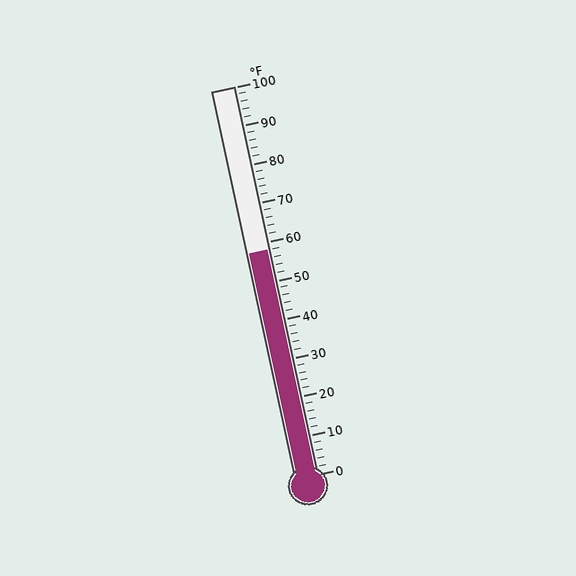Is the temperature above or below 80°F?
The temperature is below 80°F.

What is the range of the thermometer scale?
The thermometer scale ranges from 0°F to 100°F.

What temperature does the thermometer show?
The thermometer shows approximately 58°F.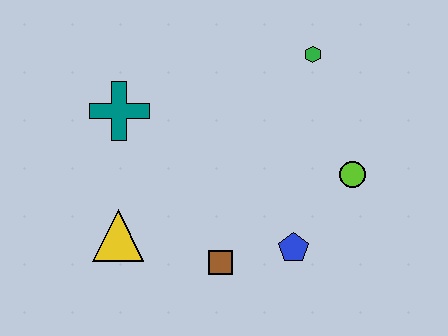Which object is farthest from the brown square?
The green hexagon is farthest from the brown square.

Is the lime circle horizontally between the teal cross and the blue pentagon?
No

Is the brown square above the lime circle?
No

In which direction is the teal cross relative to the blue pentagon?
The teal cross is to the left of the blue pentagon.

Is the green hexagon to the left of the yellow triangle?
No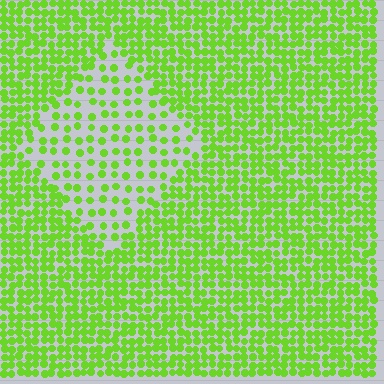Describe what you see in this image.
The image contains small lime elements arranged at two different densities. A diamond-shaped region is visible where the elements are less densely packed than the surrounding area.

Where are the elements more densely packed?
The elements are more densely packed outside the diamond boundary.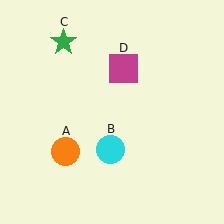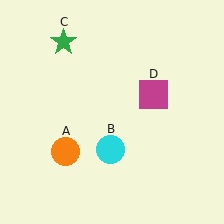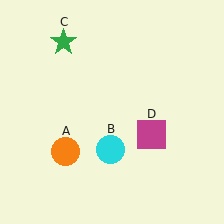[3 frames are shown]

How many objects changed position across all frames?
1 object changed position: magenta square (object D).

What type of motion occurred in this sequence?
The magenta square (object D) rotated clockwise around the center of the scene.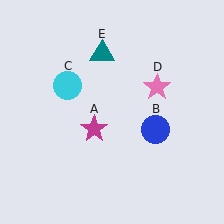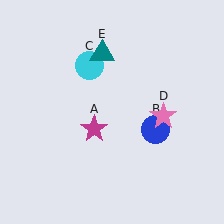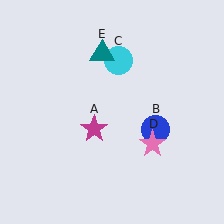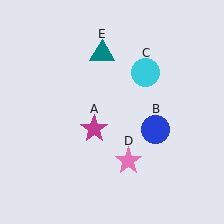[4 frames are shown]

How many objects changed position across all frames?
2 objects changed position: cyan circle (object C), pink star (object D).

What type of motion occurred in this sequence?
The cyan circle (object C), pink star (object D) rotated clockwise around the center of the scene.